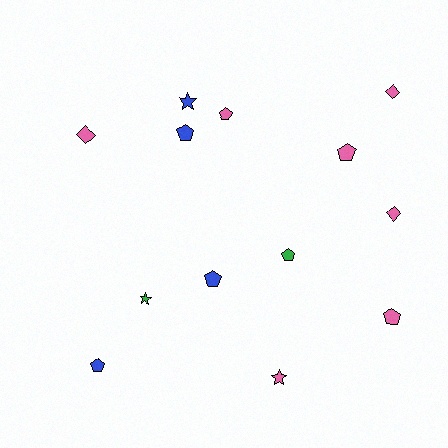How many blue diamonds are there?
There are no blue diamonds.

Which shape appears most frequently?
Pentagon, with 7 objects.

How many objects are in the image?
There are 13 objects.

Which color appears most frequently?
Pink, with 7 objects.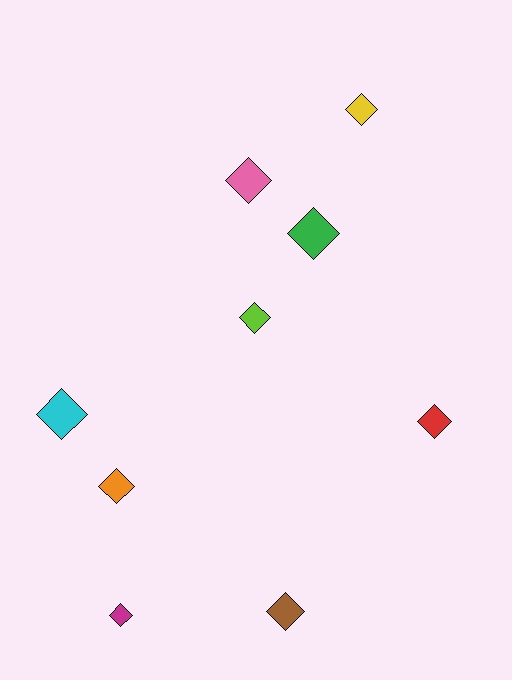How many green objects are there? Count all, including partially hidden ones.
There is 1 green object.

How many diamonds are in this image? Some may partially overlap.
There are 9 diamonds.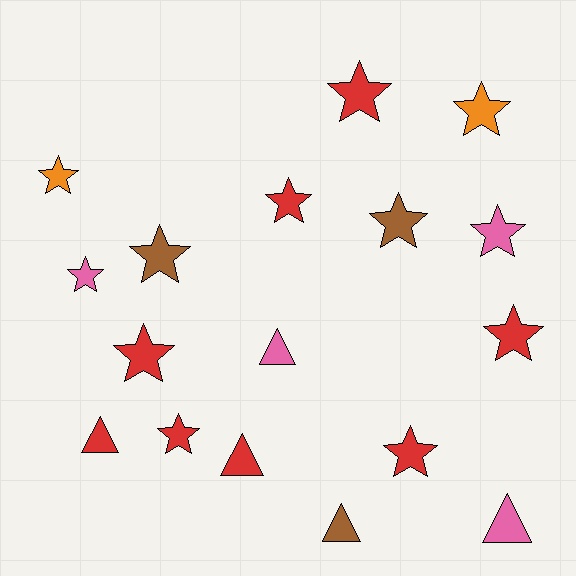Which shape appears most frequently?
Star, with 12 objects.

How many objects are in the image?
There are 17 objects.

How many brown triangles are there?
There is 1 brown triangle.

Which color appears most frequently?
Red, with 8 objects.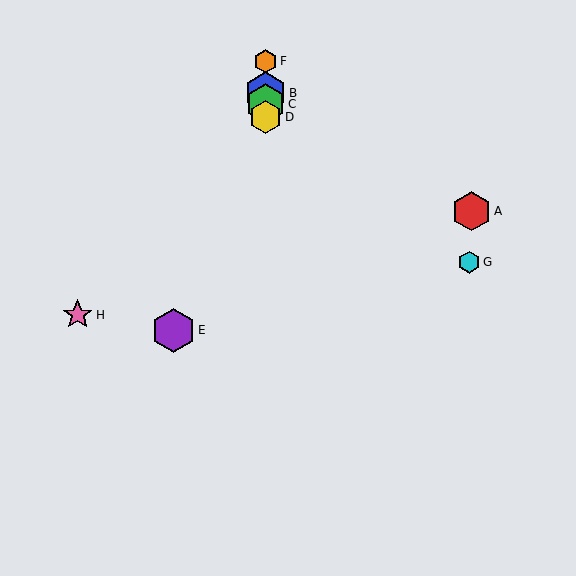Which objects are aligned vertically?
Objects B, C, D, F are aligned vertically.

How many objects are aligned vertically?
4 objects (B, C, D, F) are aligned vertically.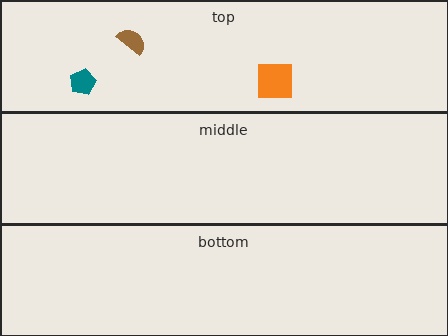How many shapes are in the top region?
3.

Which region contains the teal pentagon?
The top region.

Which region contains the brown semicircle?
The top region.